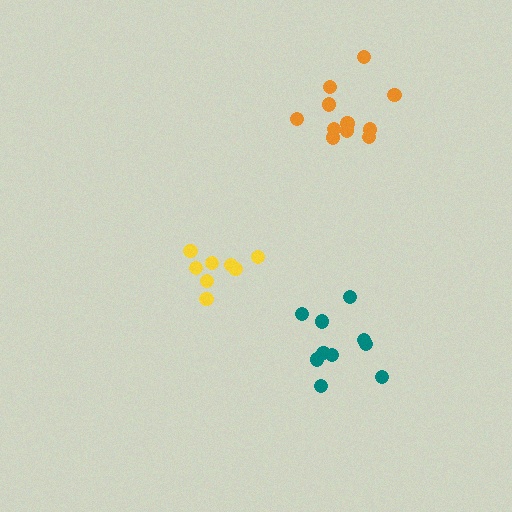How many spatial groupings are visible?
There are 3 spatial groupings.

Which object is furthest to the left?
The yellow cluster is leftmost.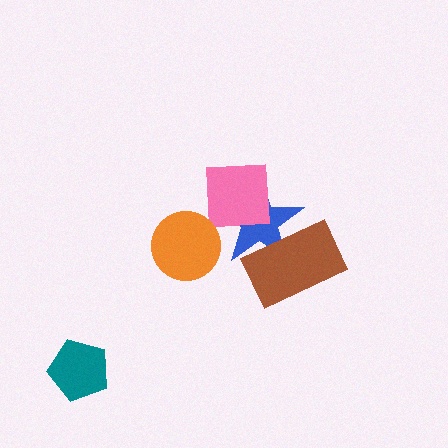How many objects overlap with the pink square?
1 object overlaps with the pink square.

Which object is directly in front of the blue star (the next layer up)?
The brown rectangle is directly in front of the blue star.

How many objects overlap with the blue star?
2 objects overlap with the blue star.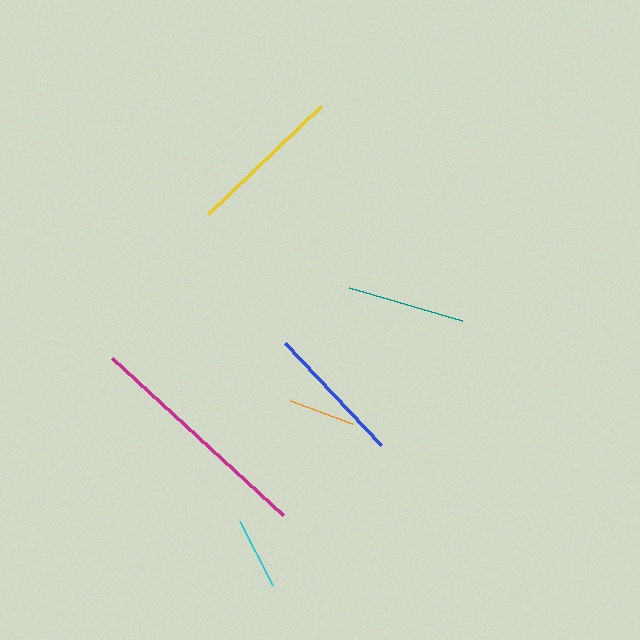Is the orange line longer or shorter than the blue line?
The blue line is longer than the orange line.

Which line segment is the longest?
The magenta line is the longest at approximately 233 pixels.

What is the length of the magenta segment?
The magenta segment is approximately 233 pixels long.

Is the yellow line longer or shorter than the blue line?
The yellow line is longer than the blue line.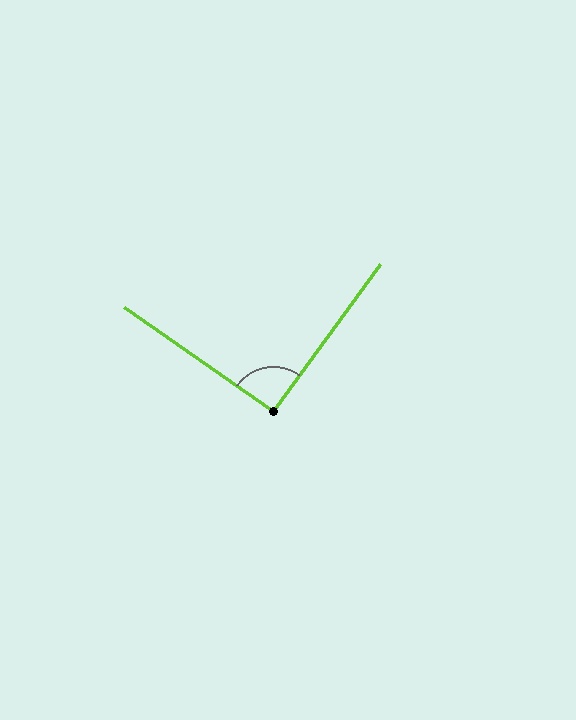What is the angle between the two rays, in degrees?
Approximately 91 degrees.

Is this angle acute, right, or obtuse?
It is approximately a right angle.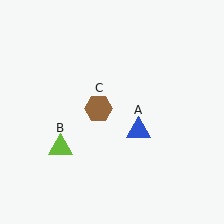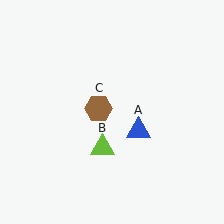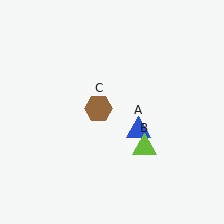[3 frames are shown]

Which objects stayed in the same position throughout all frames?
Blue triangle (object A) and brown hexagon (object C) remained stationary.